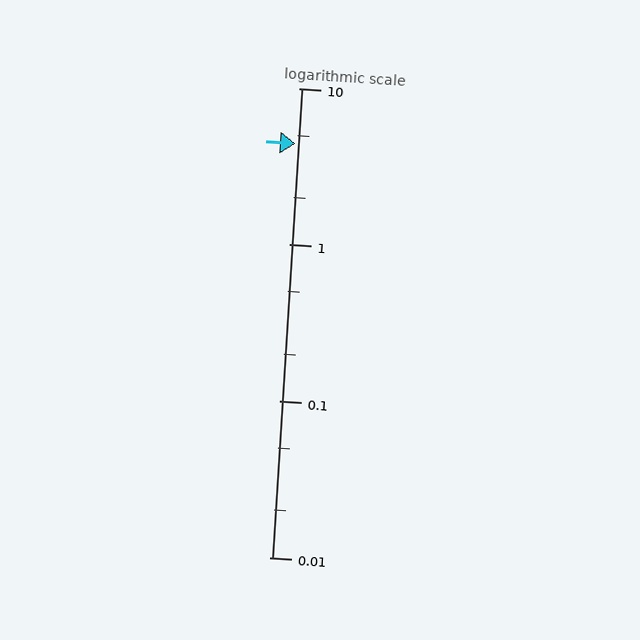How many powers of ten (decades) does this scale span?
The scale spans 3 decades, from 0.01 to 10.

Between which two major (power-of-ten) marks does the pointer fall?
The pointer is between 1 and 10.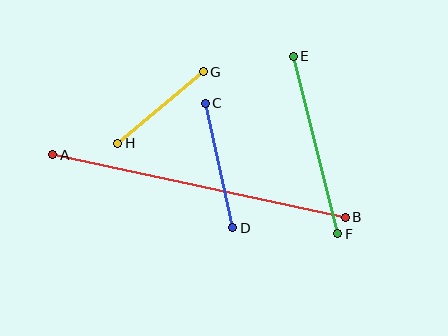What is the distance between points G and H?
The distance is approximately 111 pixels.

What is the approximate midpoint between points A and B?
The midpoint is at approximately (199, 186) pixels.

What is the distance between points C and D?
The distance is approximately 128 pixels.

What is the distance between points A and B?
The distance is approximately 299 pixels.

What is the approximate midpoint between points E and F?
The midpoint is at approximately (315, 145) pixels.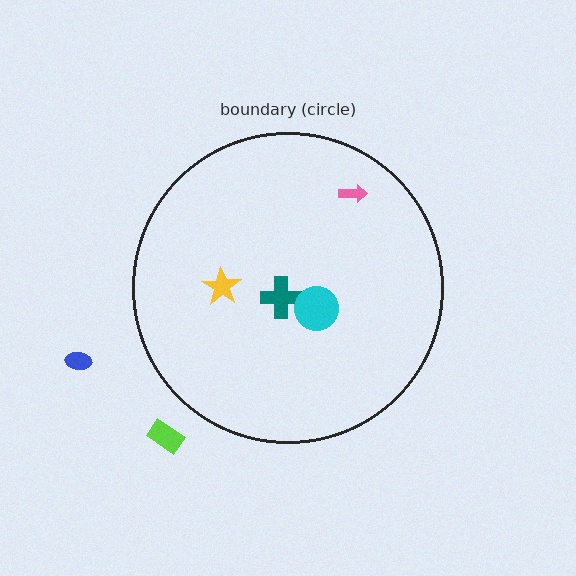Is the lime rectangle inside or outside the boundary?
Outside.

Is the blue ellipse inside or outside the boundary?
Outside.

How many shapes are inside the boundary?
4 inside, 2 outside.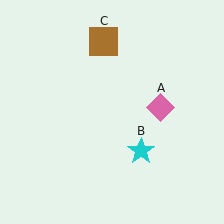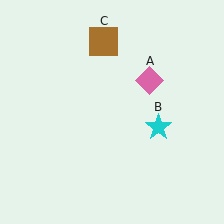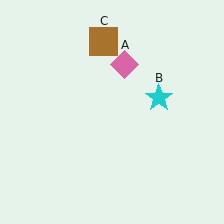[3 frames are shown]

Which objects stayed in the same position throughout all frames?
Brown square (object C) remained stationary.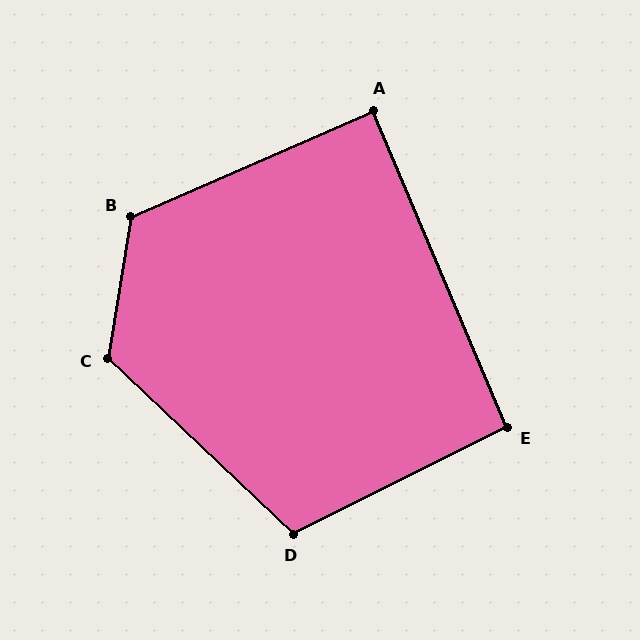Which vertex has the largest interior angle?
C, at approximately 124 degrees.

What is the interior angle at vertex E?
Approximately 94 degrees (approximately right).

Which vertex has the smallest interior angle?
A, at approximately 89 degrees.